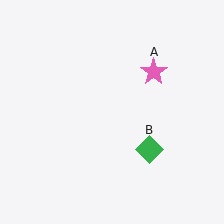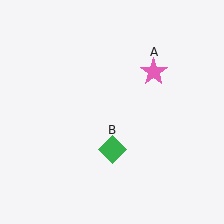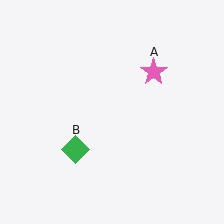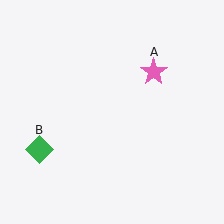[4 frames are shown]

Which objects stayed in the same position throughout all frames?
Pink star (object A) remained stationary.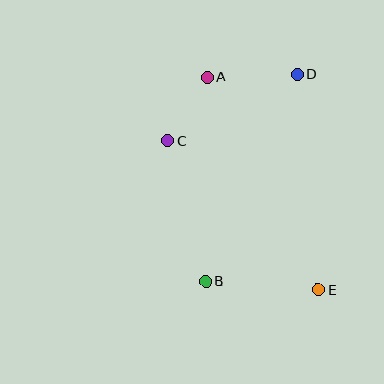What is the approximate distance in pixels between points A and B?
The distance between A and B is approximately 204 pixels.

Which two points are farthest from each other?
Points A and E are farthest from each other.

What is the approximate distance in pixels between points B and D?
The distance between B and D is approximately 226 pixels.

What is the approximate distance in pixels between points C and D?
The distance between C and D is approximately 146 pixels.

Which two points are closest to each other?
Points A and C are closest to each other.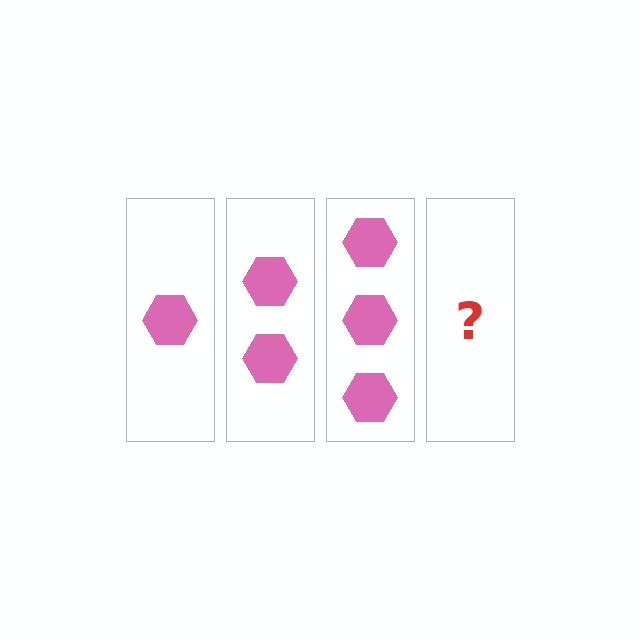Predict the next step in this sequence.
The next step is 4 hexagons.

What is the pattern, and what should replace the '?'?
The pattern is that each step adds one more hexagon. The '?' should be 4 hexagons.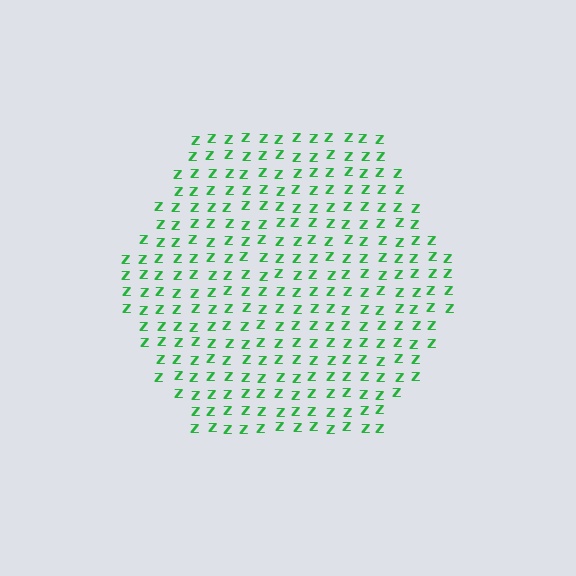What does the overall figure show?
The overall figure shows a hexagon.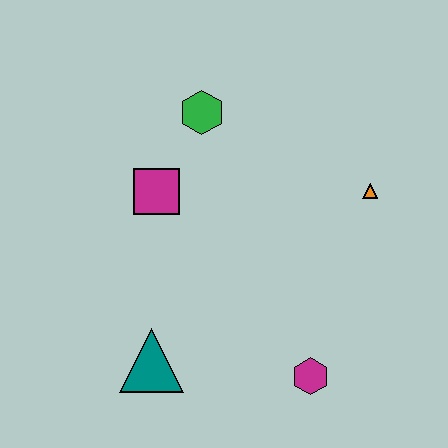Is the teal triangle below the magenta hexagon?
No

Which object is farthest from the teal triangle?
The orange triangle is farthest from the teal triangle.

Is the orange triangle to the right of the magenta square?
Yes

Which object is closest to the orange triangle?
The green hexagon is closest to the orange triangle.